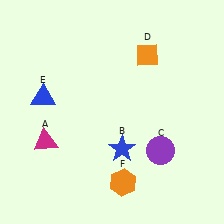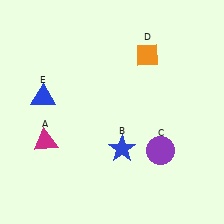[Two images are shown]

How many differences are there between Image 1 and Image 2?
There is 1 difference between the two images.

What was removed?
The orange hexagon (F) was removed in Image 2.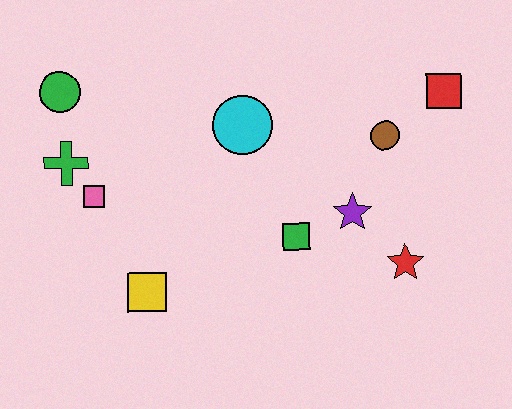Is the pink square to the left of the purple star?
Yes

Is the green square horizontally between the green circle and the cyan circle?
No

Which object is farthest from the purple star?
The green circle is farthest from the purple star.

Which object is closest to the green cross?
The pink square is closest to the green cross.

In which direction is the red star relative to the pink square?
The red star is to the right of the pink square.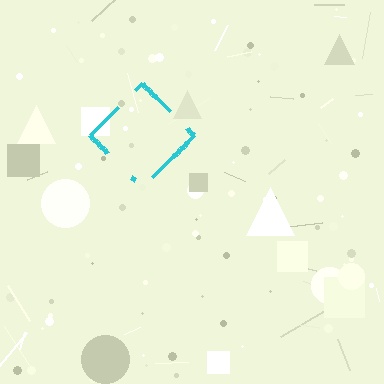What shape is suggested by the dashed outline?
The dashed outline suggests a diamond.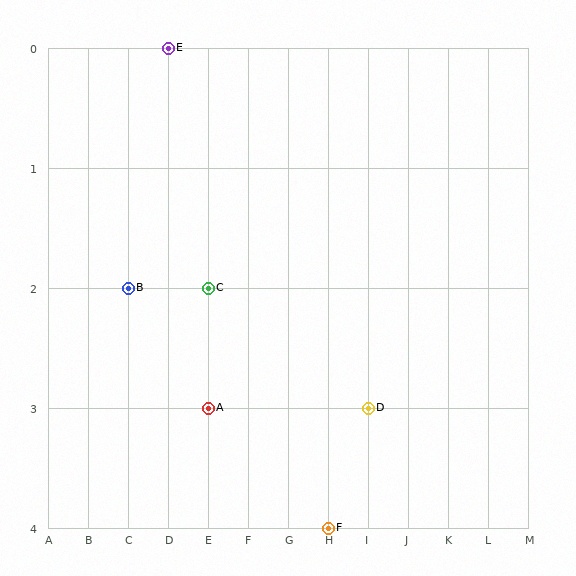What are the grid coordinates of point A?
Point A is at grid coordinates (E, 3).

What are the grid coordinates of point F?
Point F is at grid coordinates (H, 4).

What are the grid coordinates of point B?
Point B is at grid coordinates (C, 2).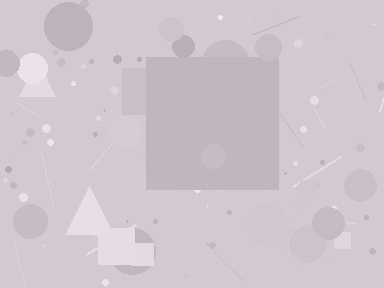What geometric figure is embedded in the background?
A square is embedded in the background.